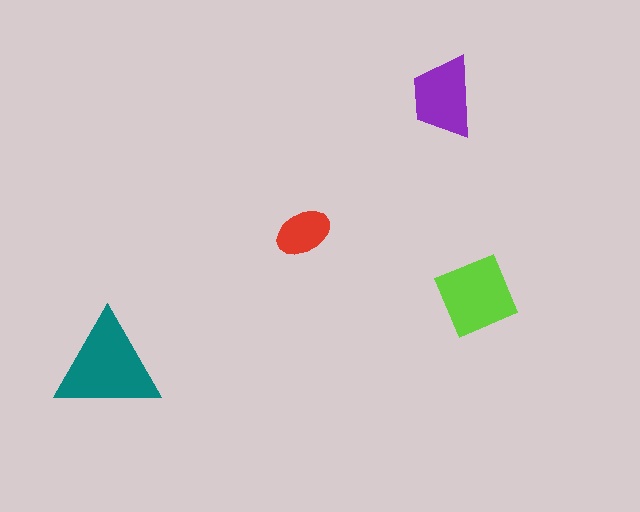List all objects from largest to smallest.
The teal triangle, the lime square, the purple trapezoid, the red ellipse.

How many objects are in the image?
There are 4 objects in the image.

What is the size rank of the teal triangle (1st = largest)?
1st.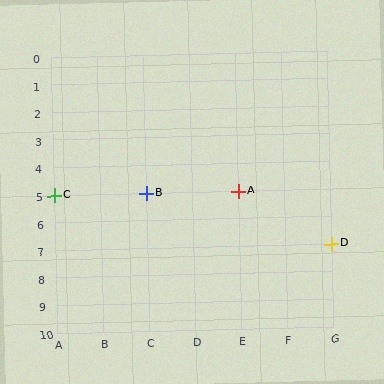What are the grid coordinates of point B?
Point B is at grid coordinates (C, 5).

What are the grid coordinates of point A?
Point A is at grid coordinates (E, 5).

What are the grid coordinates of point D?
Point D is at grid coordinates (G, 7).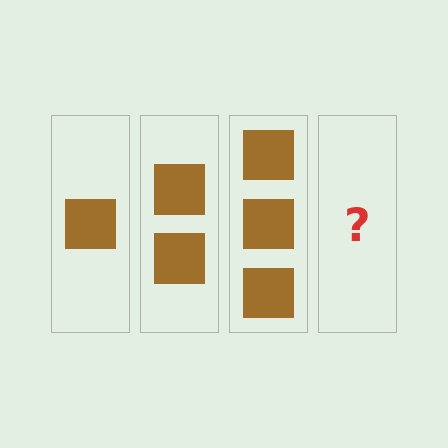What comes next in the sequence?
The next element should be 4 squares.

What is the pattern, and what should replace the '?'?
The pattern is that each step adds one more square. The '?' should be 4 squares.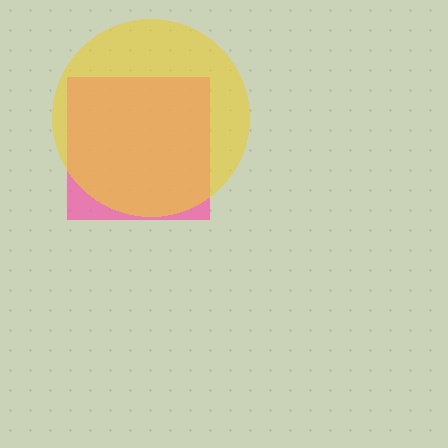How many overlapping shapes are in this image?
There are 2 overlapping shapes in the image.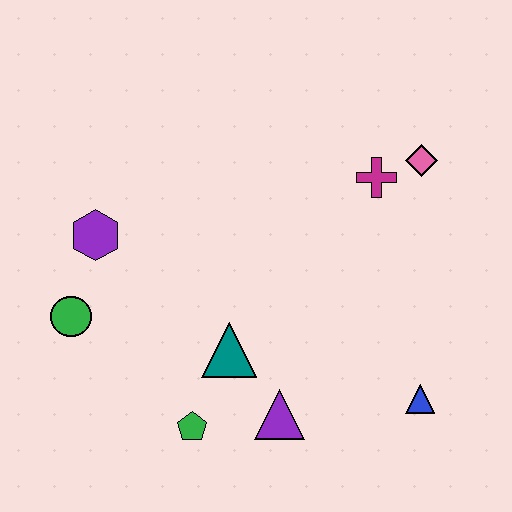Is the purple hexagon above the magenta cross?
No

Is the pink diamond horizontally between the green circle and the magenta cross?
No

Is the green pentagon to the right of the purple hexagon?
Yes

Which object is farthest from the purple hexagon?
The blue triangle is farthest from the purple hexagon.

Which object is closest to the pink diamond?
The magenta cross is closest to the pink diamond.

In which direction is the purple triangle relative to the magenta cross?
The purple triangle is below the magenta cross.